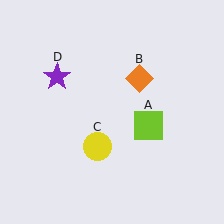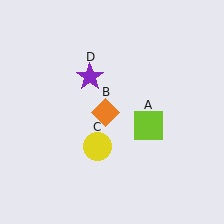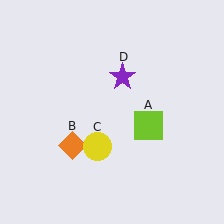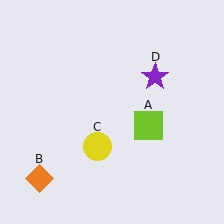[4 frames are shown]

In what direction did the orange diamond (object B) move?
The orange diamond (object B) moved down and to the left.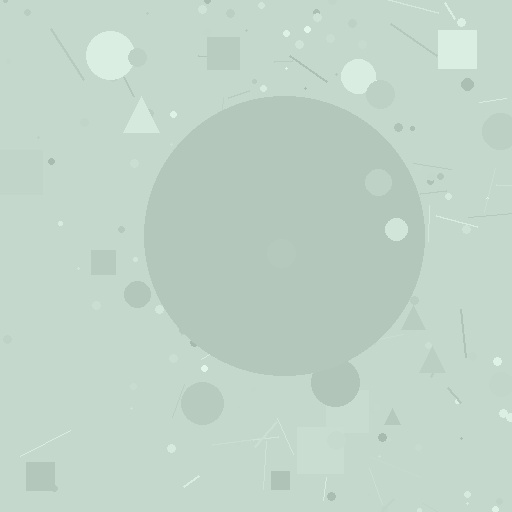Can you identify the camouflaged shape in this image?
The camouflaged shape is a circle.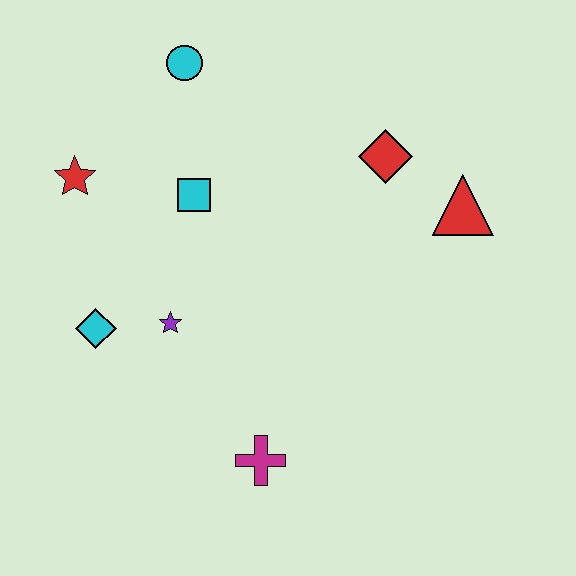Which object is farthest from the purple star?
The red triangle is farthest from the purple star.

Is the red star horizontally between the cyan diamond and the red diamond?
No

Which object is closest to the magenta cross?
The purple star is closest to the magenta cross.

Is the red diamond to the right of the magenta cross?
Yes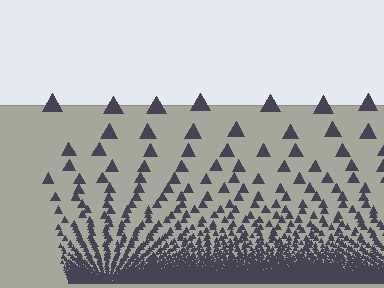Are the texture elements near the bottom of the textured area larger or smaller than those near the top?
Smaller. The gradient is inverted — elements near the bottom are smaller and denser.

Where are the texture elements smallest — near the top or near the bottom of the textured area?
Near the bottom.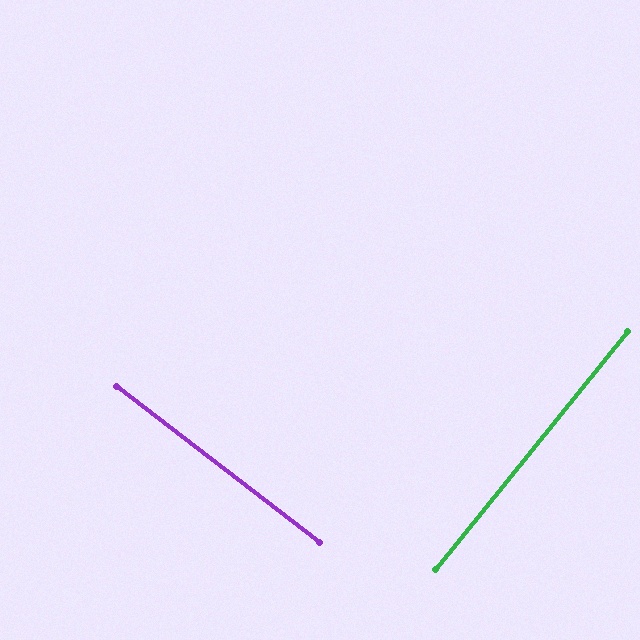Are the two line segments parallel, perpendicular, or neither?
Perpendicular — they meet at approximately 89°.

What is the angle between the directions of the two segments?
Approximately 89 degrees.